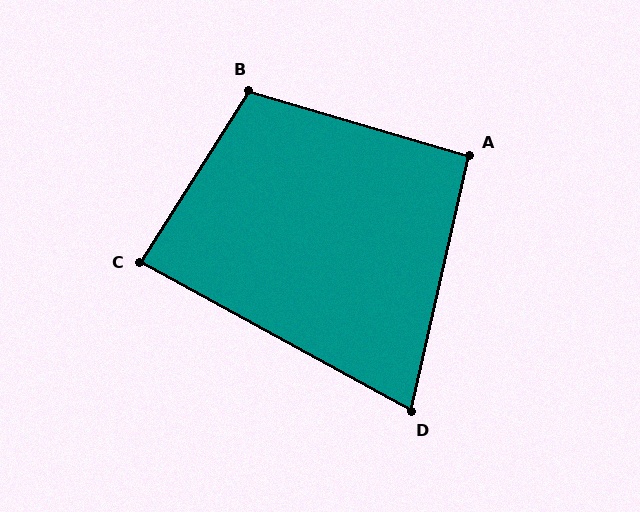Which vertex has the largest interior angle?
B, at approximately 106 degrees.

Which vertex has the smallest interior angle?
D, at approximately 74 degrees.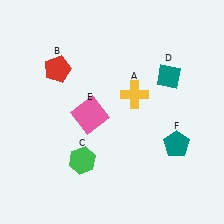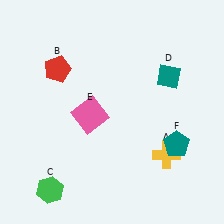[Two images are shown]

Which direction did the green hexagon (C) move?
The green hexagon (C) moved left.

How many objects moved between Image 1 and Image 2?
2 objects moved between the two images.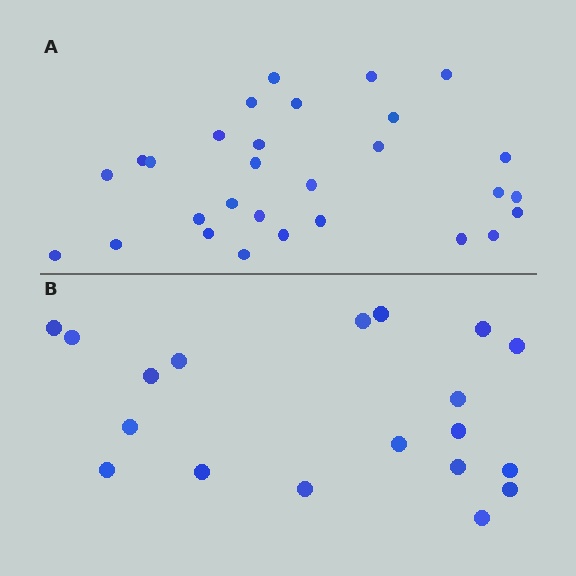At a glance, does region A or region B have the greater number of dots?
Region A (the top region) has more dots.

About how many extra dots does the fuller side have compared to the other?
Region A has roughly 10 or so more dots than region B.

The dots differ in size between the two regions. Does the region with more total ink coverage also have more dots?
No. Region B has more total ink coverage because its dots are larger, but region A actually contains more individual dots. Total area can be misleading — the number of items is what matters here.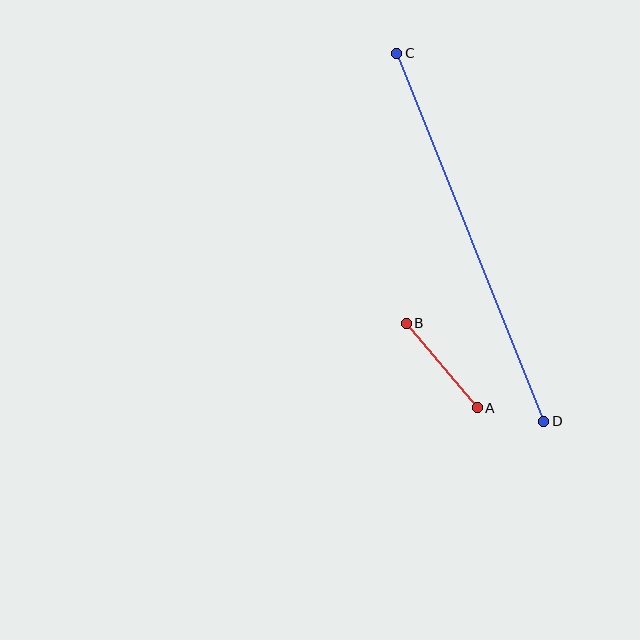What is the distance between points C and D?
The distance is approximately 396 pixels.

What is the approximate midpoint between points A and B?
The midpoint is at approximately (442, 365) pixels.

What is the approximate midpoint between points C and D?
The midpoint is at approximately (470, 237) pixels.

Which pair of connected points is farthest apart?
Points C and D are farthest apart.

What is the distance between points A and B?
The distance is approximately 110 pixels.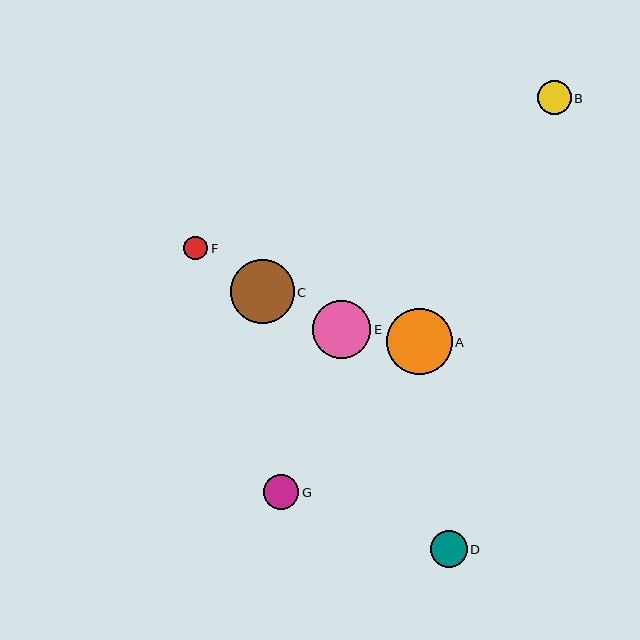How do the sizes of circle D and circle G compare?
Circle D and circle G are approximately the same size.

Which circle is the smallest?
Circle F is the smallest with a size of approximately 24 pixels.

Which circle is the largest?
Circle A is the largest with a size of approximately 66 pixels.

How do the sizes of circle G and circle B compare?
Circle G and circle B are approximately the same size.